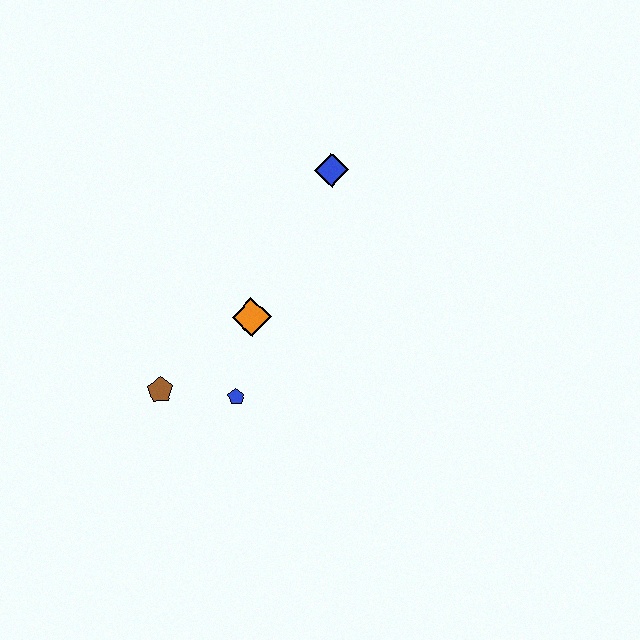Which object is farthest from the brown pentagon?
The blue diamond is farthest from the brown pentagon.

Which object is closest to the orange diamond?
The blue pentagon is closest to the orange diamond.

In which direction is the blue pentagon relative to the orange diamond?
The blue pentagon is below the orange diamond.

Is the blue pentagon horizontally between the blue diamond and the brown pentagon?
Yes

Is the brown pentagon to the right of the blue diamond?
No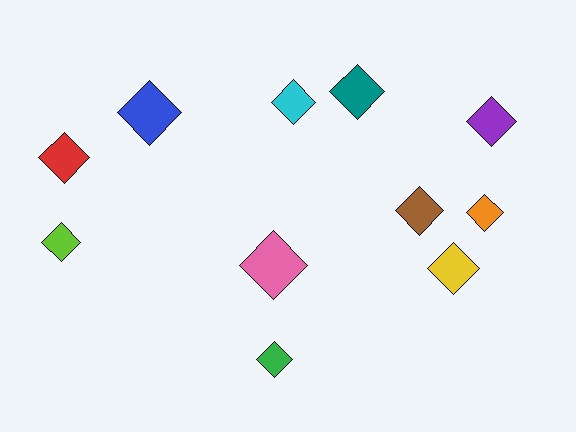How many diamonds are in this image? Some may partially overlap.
There are 11 diamonds.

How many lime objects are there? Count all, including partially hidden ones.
There is 1 lime object.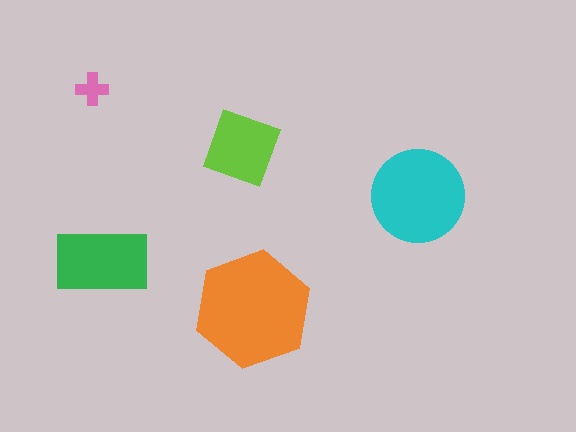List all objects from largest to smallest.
The orange hexagon, the cyan circle, the green rectangle, the lime diamond, the pink cross.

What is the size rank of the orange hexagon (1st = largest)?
1st.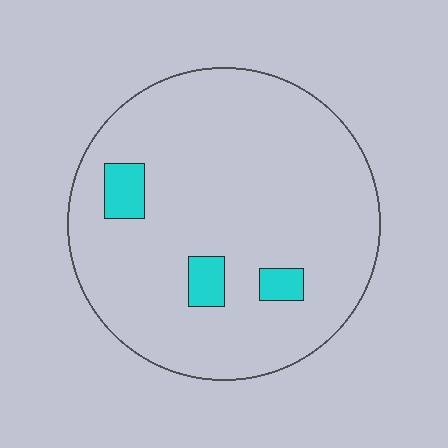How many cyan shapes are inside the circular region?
3.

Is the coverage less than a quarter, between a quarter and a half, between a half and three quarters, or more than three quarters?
Less than a quarter.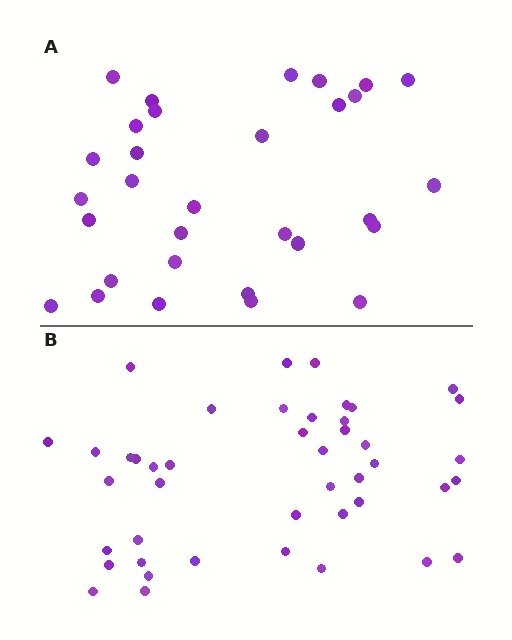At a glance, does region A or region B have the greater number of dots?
Region B (the bottom region) has more dots.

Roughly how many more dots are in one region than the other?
Region B has approximately 15 more dots than region A.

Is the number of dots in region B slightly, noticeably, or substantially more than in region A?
Region B has noticeably more, but not dramatically so. The ratio is roughly 1.4 to 1.